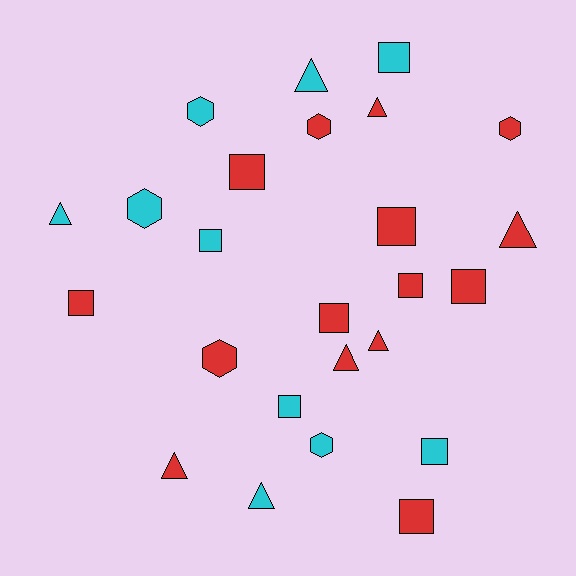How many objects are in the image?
There are 25 objects.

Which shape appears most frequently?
Square, with 11 objects.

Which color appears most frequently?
Red, with 15 objects.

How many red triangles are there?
There are 5 red triangles.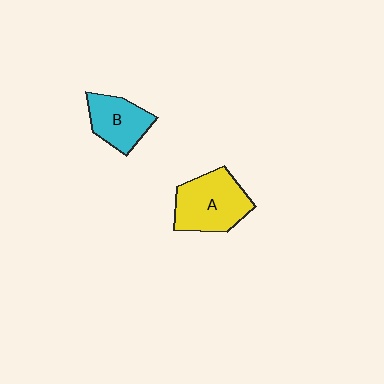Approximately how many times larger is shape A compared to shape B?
Approximately 1.4 times.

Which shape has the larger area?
Shape A (yellow).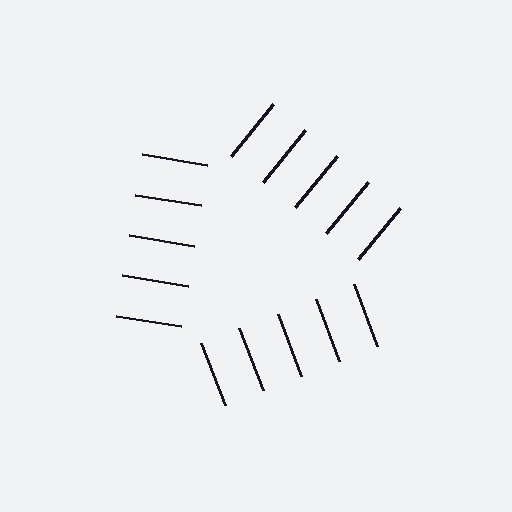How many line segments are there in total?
15 — 5 along each of the 3 edges.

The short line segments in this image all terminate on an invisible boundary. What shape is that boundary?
An illusory triangle — the line segments terminate on its edges but no continuous stroke is drawn.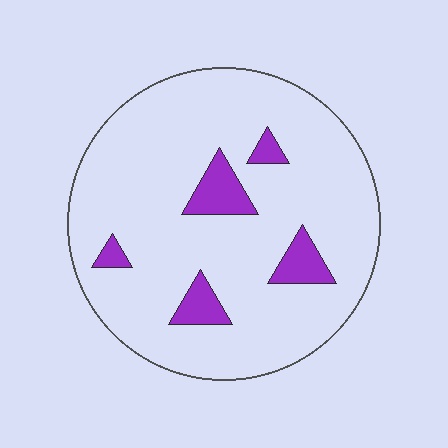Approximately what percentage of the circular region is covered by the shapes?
Approximately 10%.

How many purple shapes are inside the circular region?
5.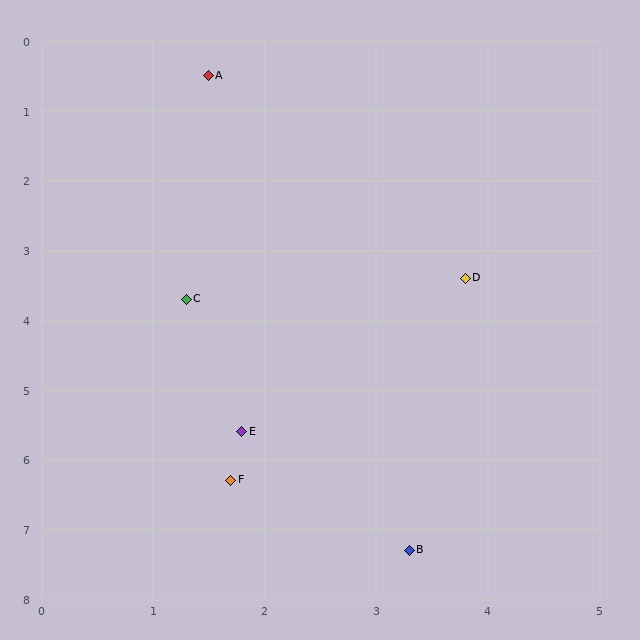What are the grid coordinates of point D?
Point D is at approximately (3.8, 3.4).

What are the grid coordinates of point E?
Point E is at approximately (1.8, 5.6).